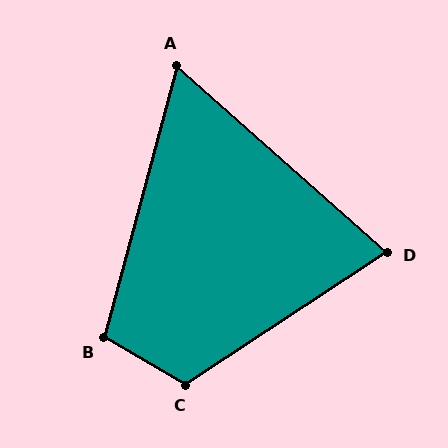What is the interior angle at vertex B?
Approximately 105 degrees (obtuse).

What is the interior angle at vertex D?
Approximately 75 degrees (acute).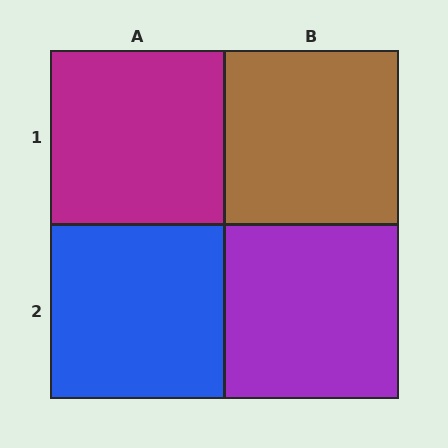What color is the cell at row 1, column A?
Magenta.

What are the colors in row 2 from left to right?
Blue, purple.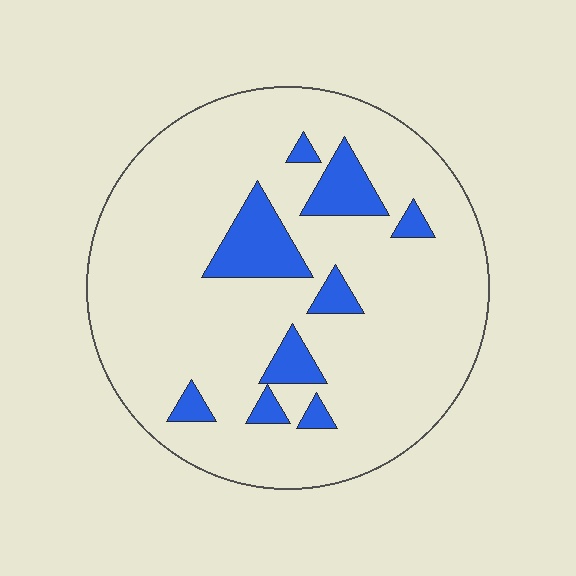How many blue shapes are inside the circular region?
9.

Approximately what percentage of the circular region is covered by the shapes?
Approximately 15%.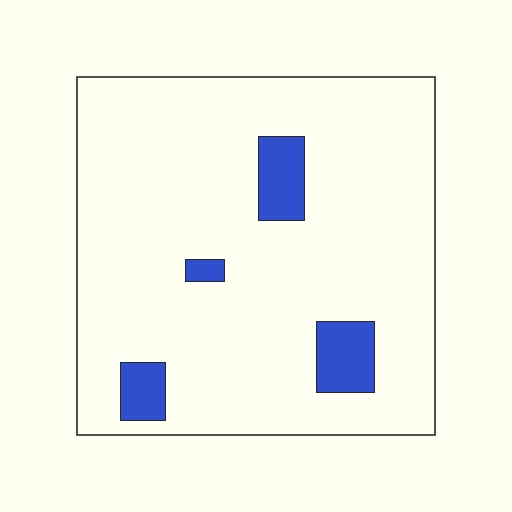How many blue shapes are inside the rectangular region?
4.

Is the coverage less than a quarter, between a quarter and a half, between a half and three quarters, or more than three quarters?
Less than a quarter.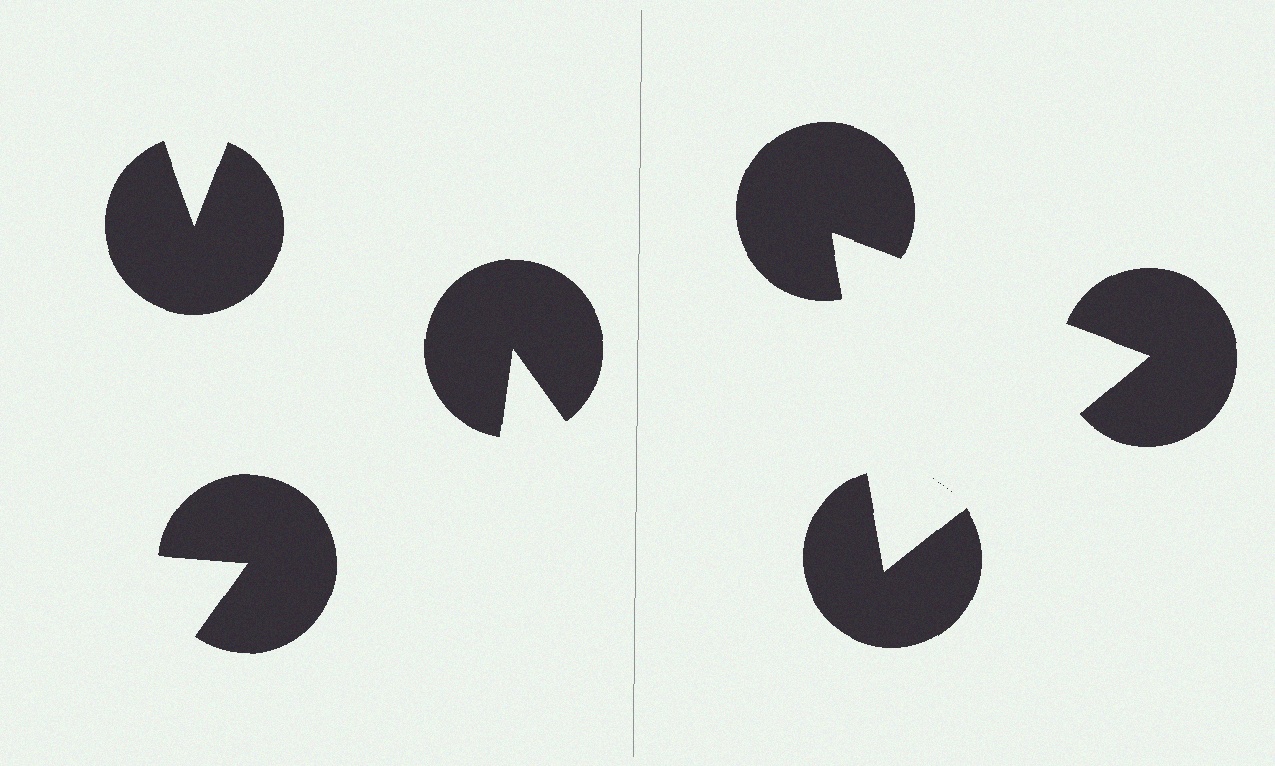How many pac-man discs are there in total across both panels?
6 — 3 on each side.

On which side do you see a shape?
An illusory triangle appears on the right side. On the left side the wedge cuts are rotated, so no coherent shape forms.